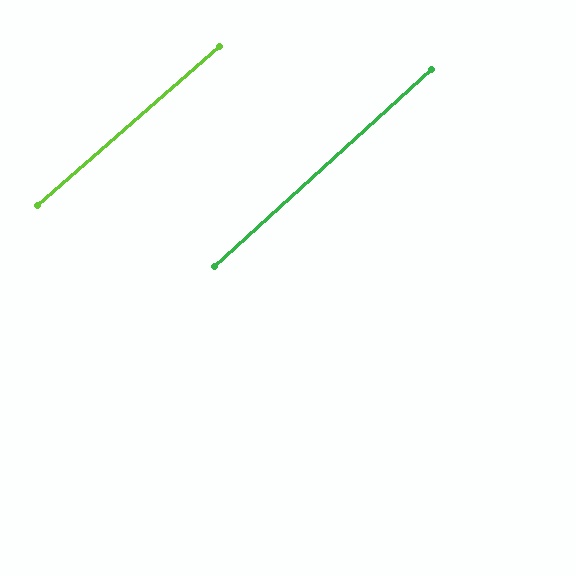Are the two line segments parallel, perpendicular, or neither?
Parallel — their directions differ by only 1.1°.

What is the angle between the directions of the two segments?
Approximately 1 degree.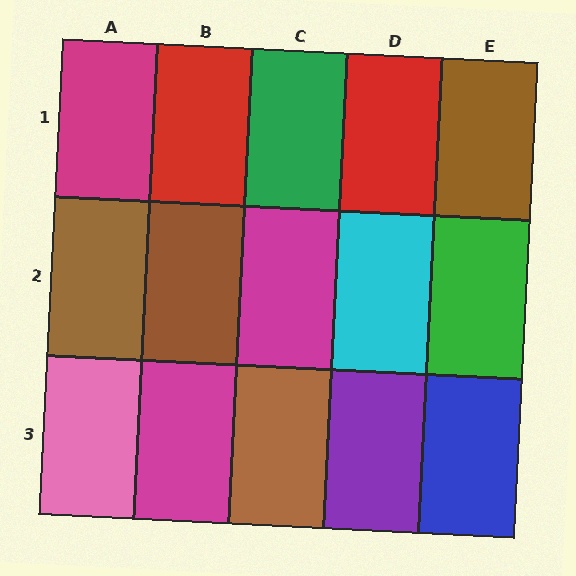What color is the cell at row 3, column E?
Blue.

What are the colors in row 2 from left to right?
Brown, brown, magenta, cyan, green.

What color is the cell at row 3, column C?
Brown.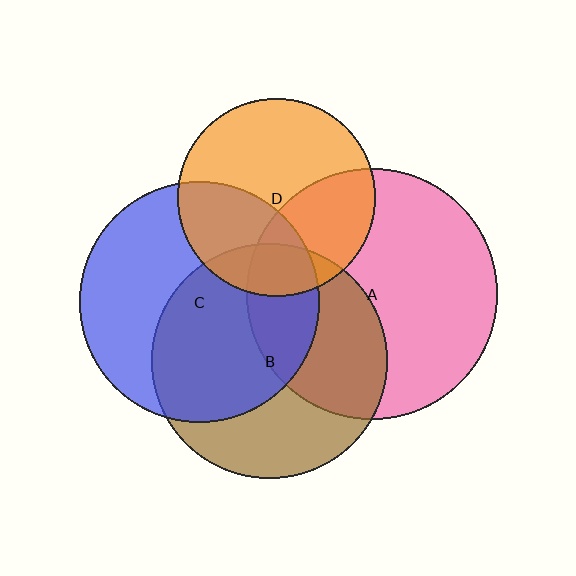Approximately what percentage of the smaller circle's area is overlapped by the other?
Approximately 35%.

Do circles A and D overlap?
Yes.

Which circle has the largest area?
Circle A (pink).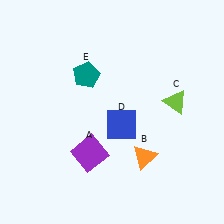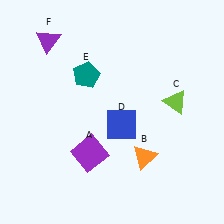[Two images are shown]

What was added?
A purple triangle (F) was added in Image 2.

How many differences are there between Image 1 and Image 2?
There is 1 difference between the two images.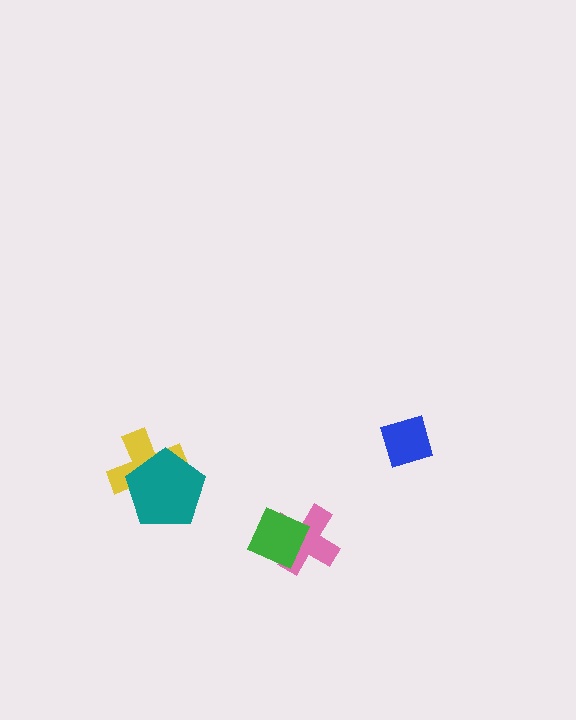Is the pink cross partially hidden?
Yes, it is partially covered by another shape.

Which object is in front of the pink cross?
The green diamond is in front of the pink cross.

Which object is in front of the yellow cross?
The teal pentagon is in front of the yellow cross.